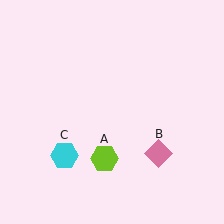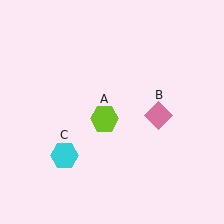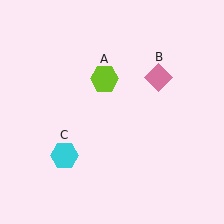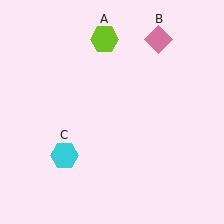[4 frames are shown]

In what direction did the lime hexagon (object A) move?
The lime hexagon (object A) moved up.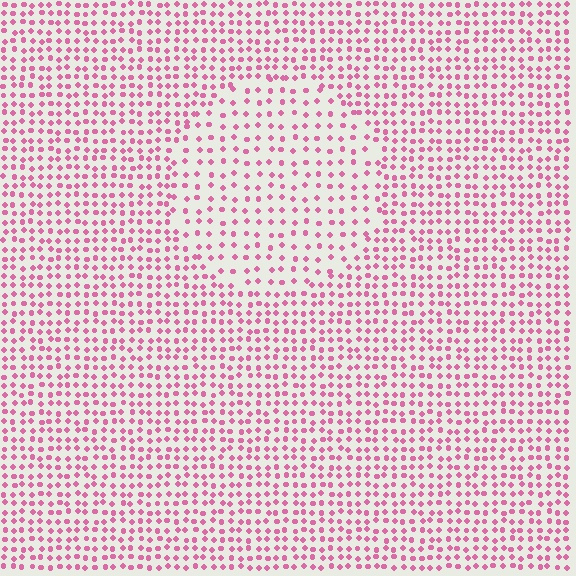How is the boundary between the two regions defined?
The boundary is defined by a change in element density (approximately 1.8x ratio). All elements are the same color, size, and shape.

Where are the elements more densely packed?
The elements are more densely packed outside the circle boundary.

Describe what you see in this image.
The image contains small pink elements arranged at two different densities. A circle-shaped region is visible where the elements are less densely packed than the surrounding area.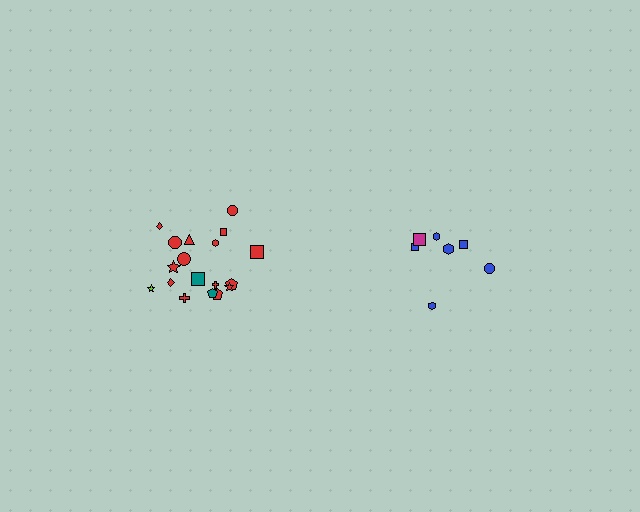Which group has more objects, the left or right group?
The left group.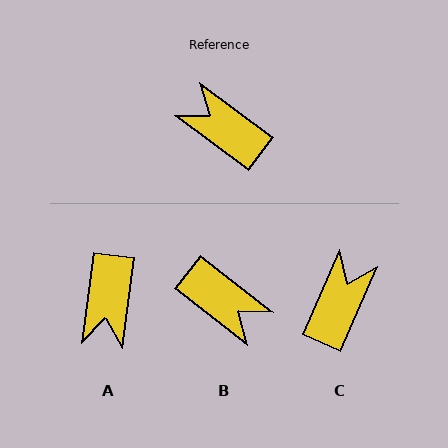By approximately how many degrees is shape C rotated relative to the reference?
Approximately 77 degrees clockwise.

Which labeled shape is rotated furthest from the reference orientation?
B, about 179 degrees away.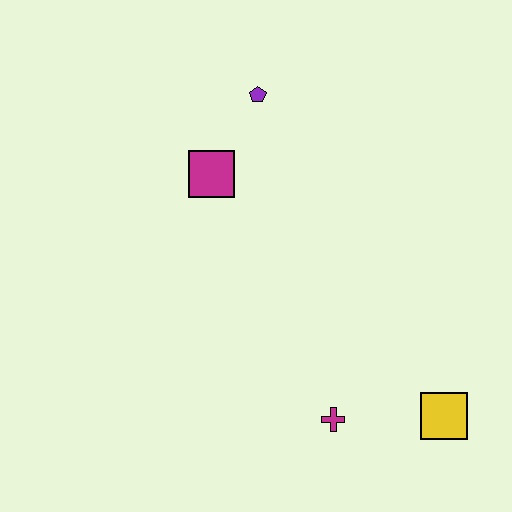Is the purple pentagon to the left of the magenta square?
No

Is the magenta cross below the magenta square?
Yes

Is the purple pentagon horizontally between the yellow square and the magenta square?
Yes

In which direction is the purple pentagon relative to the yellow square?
The purple pentagon is above the yellow square.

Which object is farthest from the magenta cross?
The purple pentagon is farthest from the magenta cross.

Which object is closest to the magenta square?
The purple pentagon is closest to the magenta square.